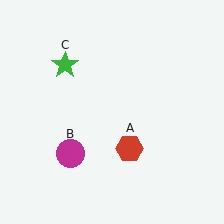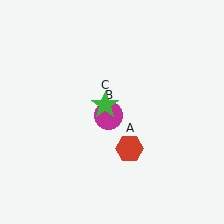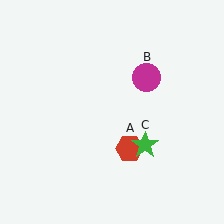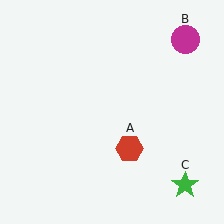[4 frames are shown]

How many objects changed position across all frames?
2 objects changed position: magenta circle (object B), green star (object C).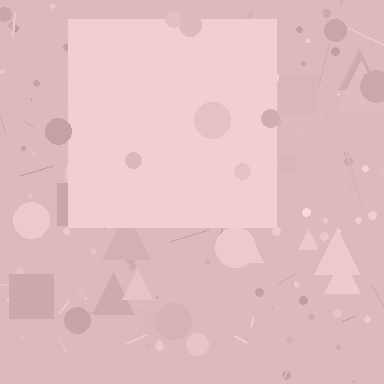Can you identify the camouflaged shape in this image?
The camouflaged shape is a square.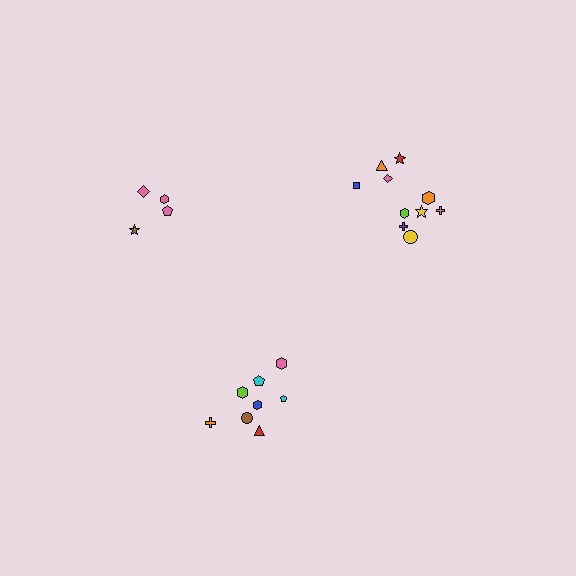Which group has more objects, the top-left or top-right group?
The top-right group.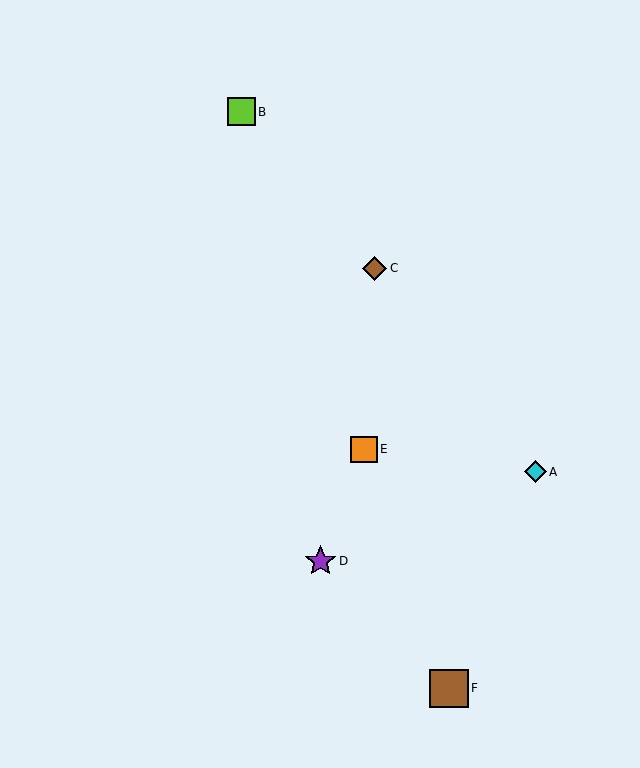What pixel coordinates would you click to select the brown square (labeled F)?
Click at (449, 688) to select the brown square F.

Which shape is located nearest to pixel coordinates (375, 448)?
The orange square (labeled E) at (364, 449) is nearest to that location.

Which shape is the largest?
The brown square (labeled F) is the largest.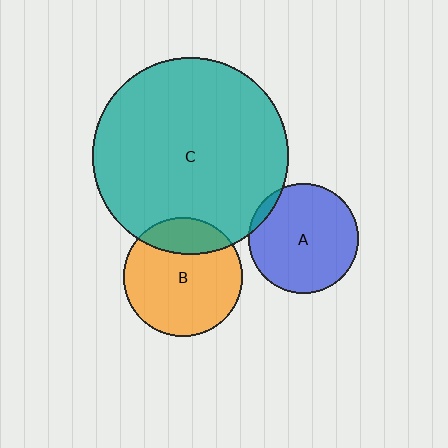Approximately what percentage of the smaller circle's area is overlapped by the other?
Approximately 5%.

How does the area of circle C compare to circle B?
Approximately 2.7 times.